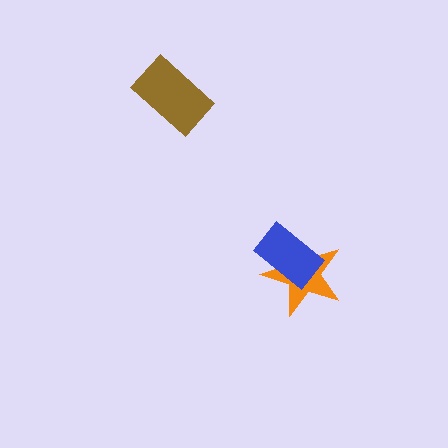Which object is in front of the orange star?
The blue rectangle is in front of the orange star.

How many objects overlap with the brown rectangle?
0 objects overlap with the brown rectangle.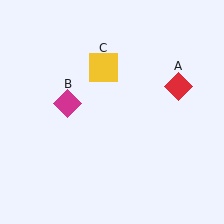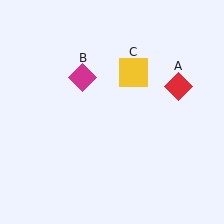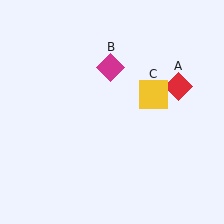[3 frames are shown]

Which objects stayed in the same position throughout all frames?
Red diamond (object A) remained stationary.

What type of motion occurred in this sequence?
The magenta diamond (object B), yellow square (object C) rotated clockwise around the center of the scene.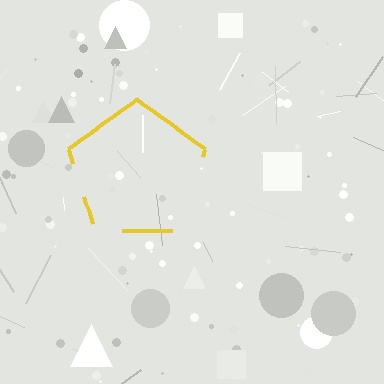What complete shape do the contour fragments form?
The contour fragments form a pentagon.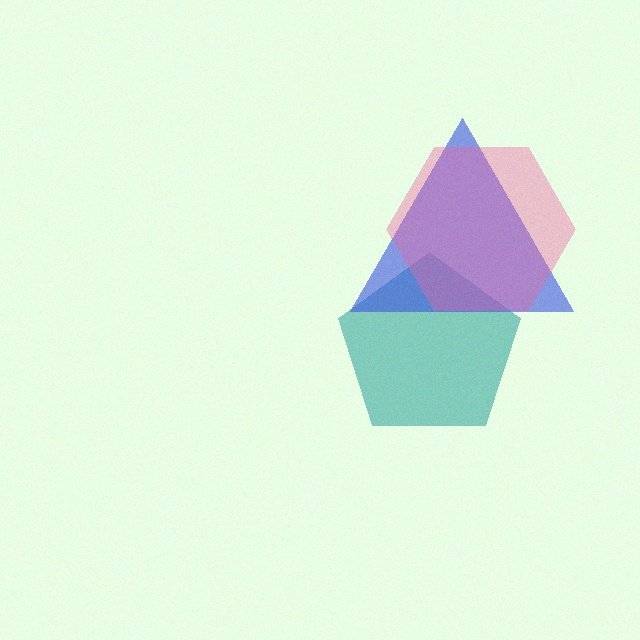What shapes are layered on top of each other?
The layered shapes are: a teal pentagon, a blue triangle, a pink hexagon.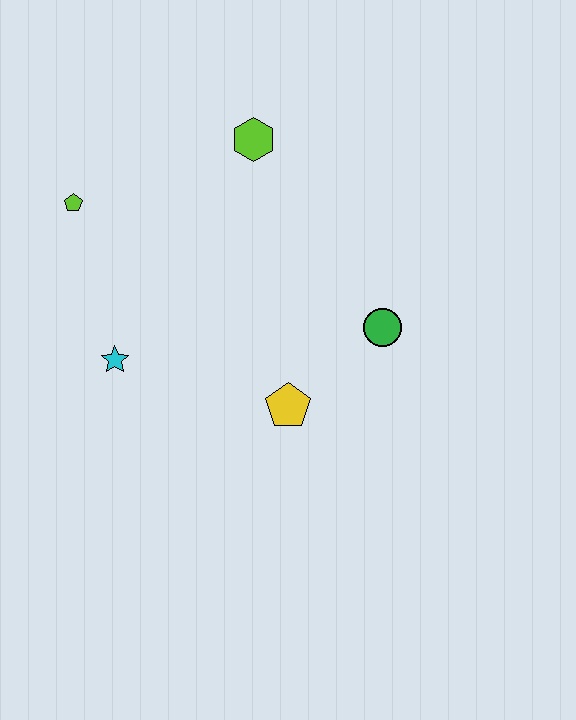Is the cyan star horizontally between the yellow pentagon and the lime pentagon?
Yes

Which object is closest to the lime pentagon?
The cyan star is closest to the lime pentagon.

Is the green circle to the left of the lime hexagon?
No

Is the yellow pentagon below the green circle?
Yes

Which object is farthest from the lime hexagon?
The yellow pentagon is farthest from the lime hexagon.